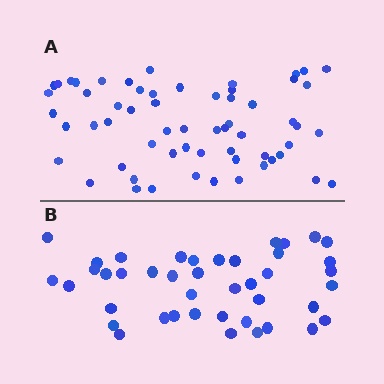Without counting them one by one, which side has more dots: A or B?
Region A (the top region) has more dots.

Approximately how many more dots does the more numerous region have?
Region A has approximately 20 more dots than region B.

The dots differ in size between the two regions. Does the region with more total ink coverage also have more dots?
No. Region B has more total ink coverage because its dots are larger, but region A actually contains more individual dots. Total area can be misleading — the number of items is what matters here.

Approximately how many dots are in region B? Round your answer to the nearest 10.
About 40 dots. (The exact count is 42, which rounds to 40.)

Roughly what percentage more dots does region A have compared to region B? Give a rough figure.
About 45% more.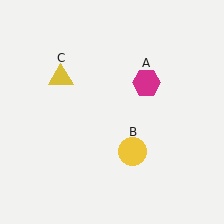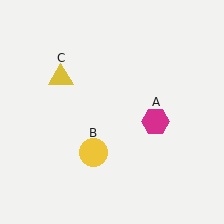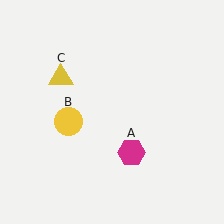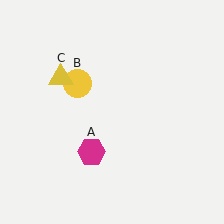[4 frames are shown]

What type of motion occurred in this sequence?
The magenta hexagon (object A), yellow circle (object B) rotated clockwise around the center of the scene.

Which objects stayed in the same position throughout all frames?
Yellow triangle (object C) remained stationary.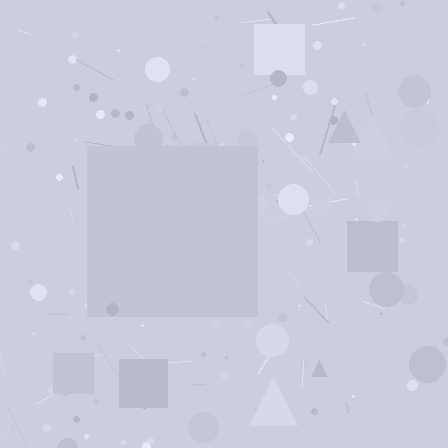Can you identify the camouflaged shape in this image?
The camouflaged shape is a square.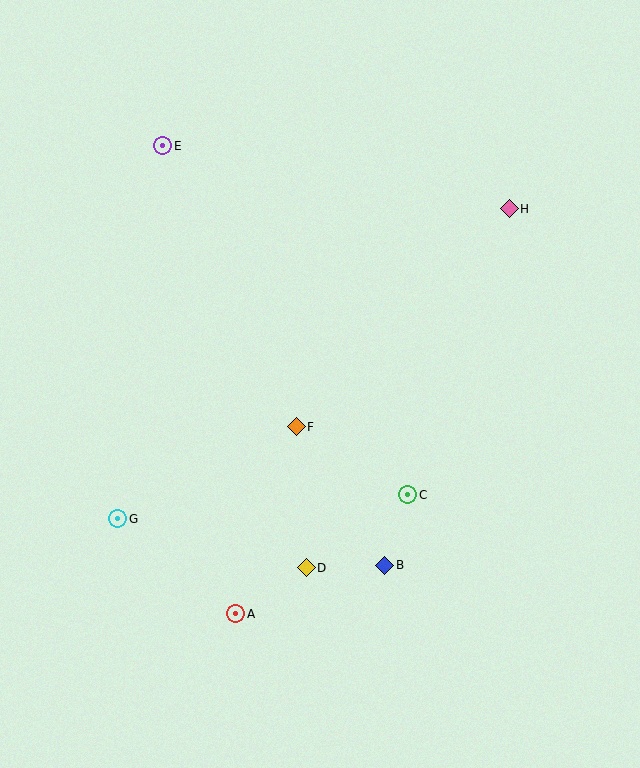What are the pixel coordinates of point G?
Point G is at (118, 519).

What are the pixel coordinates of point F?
Point F is at (296, 427).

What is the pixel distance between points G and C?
The distance between G and C is 291 pixels.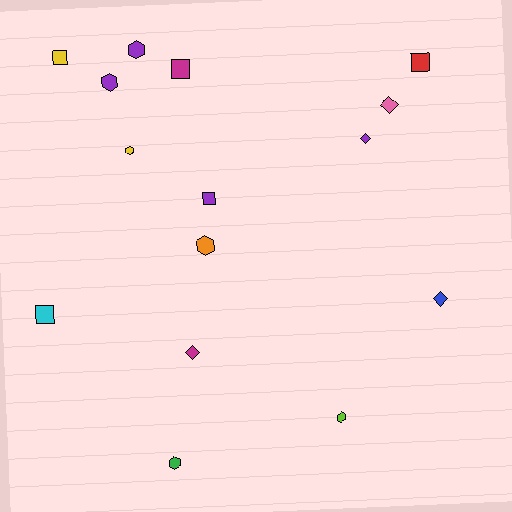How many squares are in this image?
There are 5 squares.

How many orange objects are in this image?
There is 1 orange object.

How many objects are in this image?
There are 15 objects.